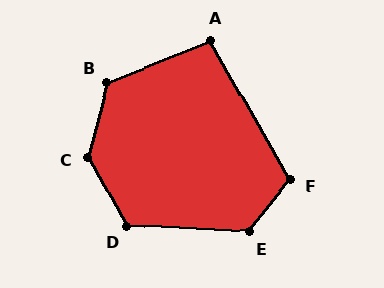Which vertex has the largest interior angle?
C, at approximately 136 degrees.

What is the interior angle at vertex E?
Approximately 125 degrees (obtuse).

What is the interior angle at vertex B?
Approximately 126 degrees (obtuse).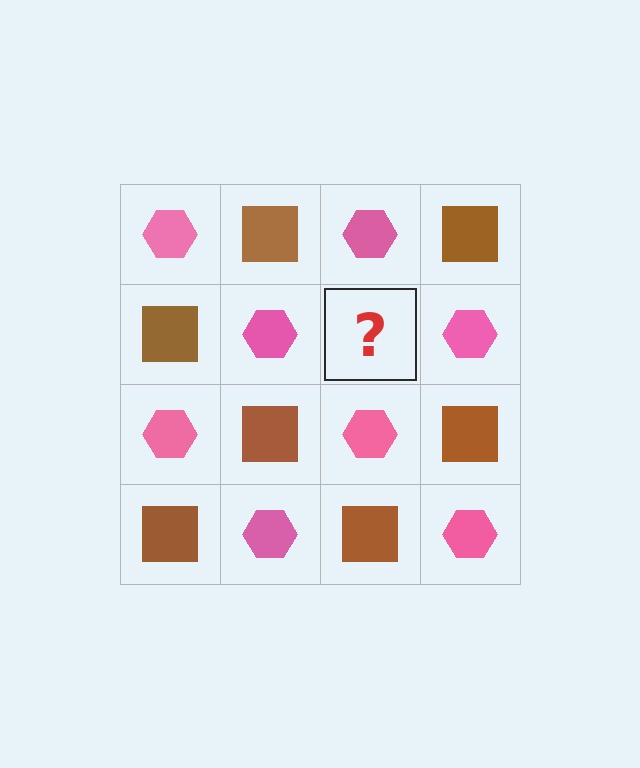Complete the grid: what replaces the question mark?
The question mark should be replaced with a brown square.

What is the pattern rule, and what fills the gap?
The rule is that it alternates pink hexagon and brown square in a checkerboard pattern. The gap should be filled with a brown square.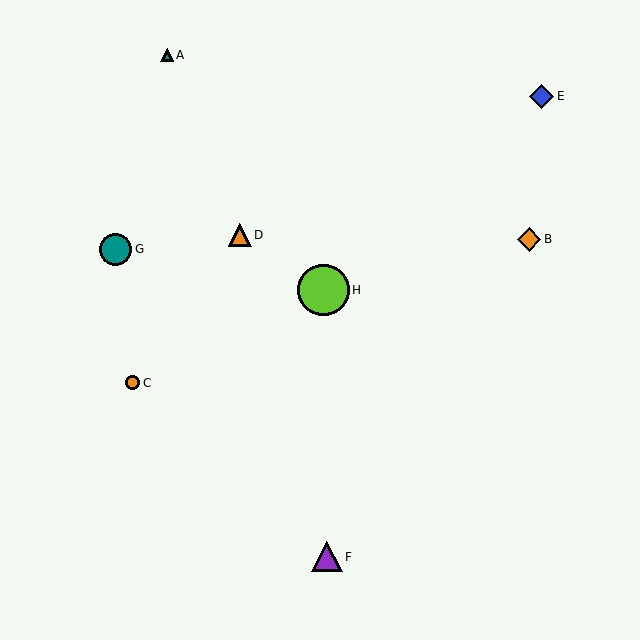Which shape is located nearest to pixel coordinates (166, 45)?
The teal triangle (labeled A) at (167, 55) is nearest to that location.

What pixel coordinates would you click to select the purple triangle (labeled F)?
Click at (327, 557) to select the purple triangle F.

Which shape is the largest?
The lime circle (labeled H) is the largest.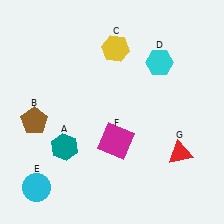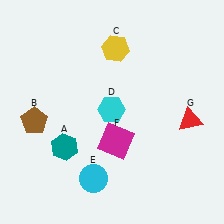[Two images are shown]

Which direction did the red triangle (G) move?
The red triangle (G) moved up.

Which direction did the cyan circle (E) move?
The cyan circle (E) moved right.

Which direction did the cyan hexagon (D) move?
The cyan hexagon (D) moved left.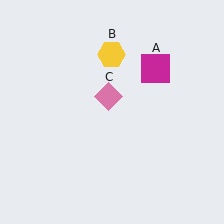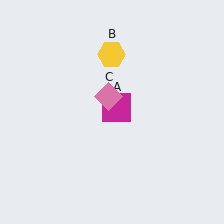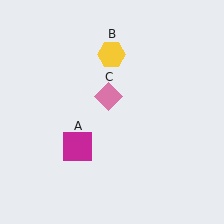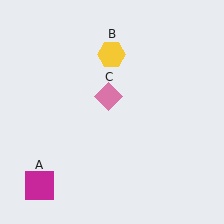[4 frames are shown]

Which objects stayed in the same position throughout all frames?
Yellow hexagon (object B) and pink diamond (object C) remained stationary.